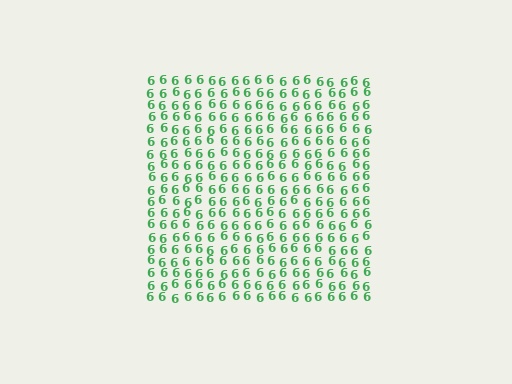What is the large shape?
The large shape is a square.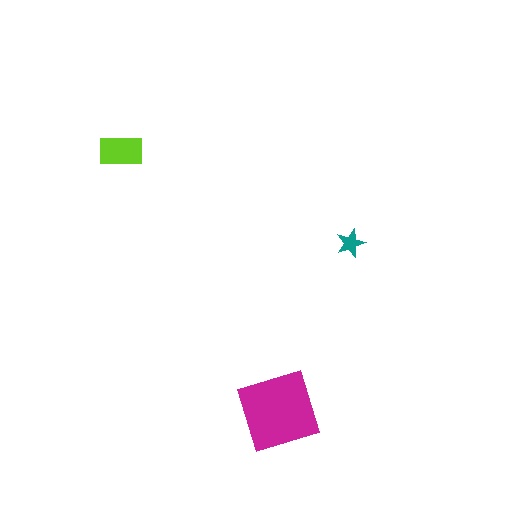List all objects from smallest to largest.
The teal star, the lime rectangle, the magenta diamond.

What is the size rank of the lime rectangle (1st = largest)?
2nd.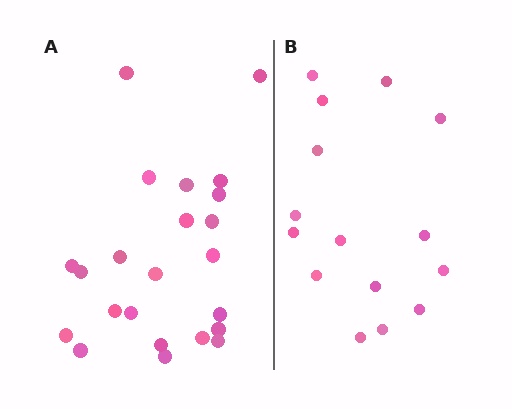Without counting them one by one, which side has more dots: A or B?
Region A (the left region) has more dots.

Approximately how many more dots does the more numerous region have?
Region A has roughly 8 or so more dots than region B.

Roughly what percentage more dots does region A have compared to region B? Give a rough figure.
About 55% more.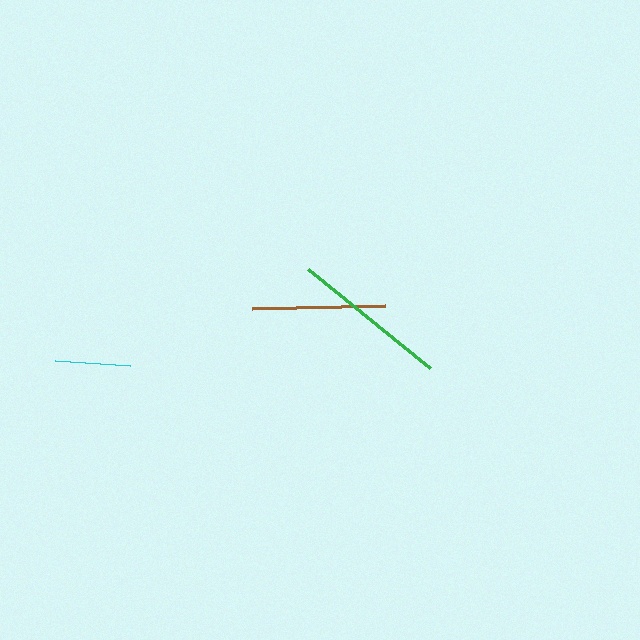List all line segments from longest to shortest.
From longest to shortest: green, brown, cyan.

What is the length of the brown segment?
The brown segment is approximately 133 pixels long.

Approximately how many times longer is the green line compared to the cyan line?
The green line is approximately 2.1 times the length of the cyan line.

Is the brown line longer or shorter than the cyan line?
The brown line is longer than the cyan line.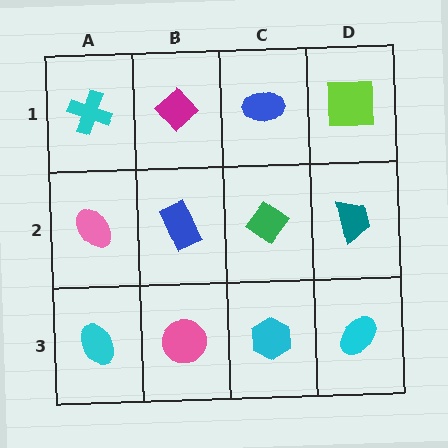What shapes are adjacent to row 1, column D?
A teal trapezoid (row 2, column D), a blue ellipse (row 1, column C).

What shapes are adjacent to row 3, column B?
A blue rectangle (row 2, column B), a cyan ellipse (row 3, column A), a cyan hexagon (row 3, column C).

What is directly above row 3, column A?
A pink ellipse.